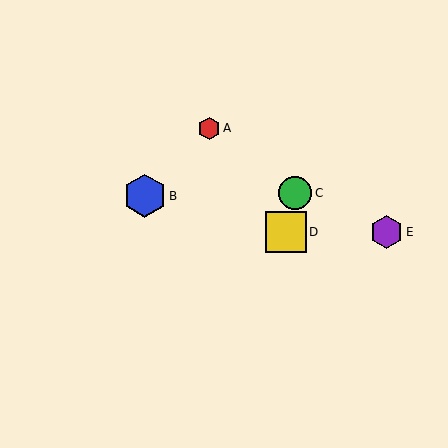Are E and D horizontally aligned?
Yes, both are at y≈232.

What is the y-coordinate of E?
Object E is at y≈232.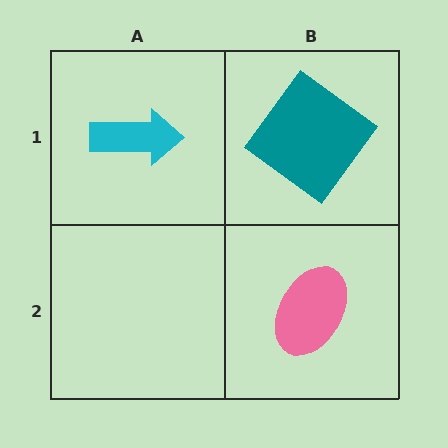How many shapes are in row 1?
2 shapes.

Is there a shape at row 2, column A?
No, that cell is empty.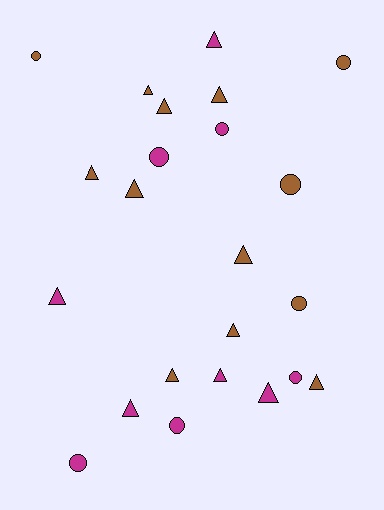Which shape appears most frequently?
Triangle, with 14 objects.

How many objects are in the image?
There are 23 objects.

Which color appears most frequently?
Brown, with 13 objects.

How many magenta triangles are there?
There are 5 magenta triangles.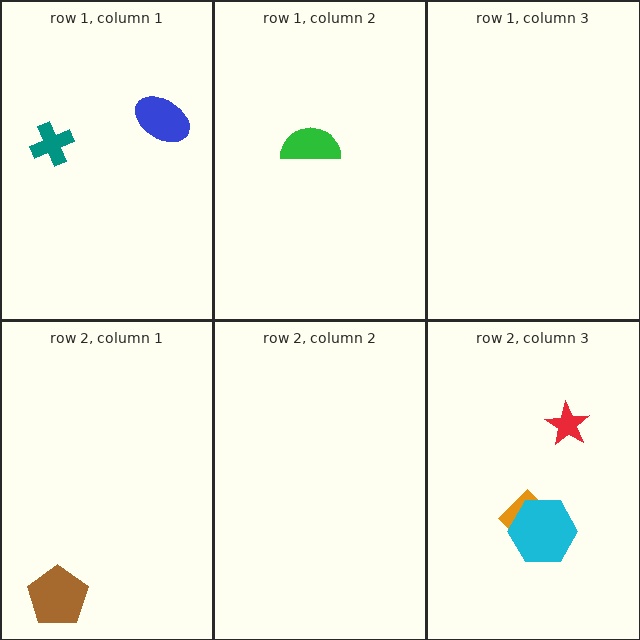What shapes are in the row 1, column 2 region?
The green semicircle.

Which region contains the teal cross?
The row 1, column 1 region.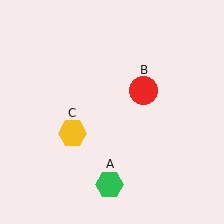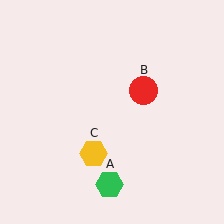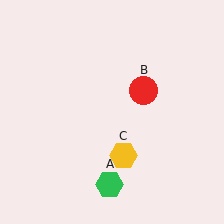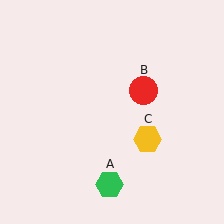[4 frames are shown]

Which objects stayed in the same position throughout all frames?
Green hexagon (object A) and red circle (object B) remained stationary.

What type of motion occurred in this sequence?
The yellow hexagon (object C) rotated counterclockwise around the center of the scene.